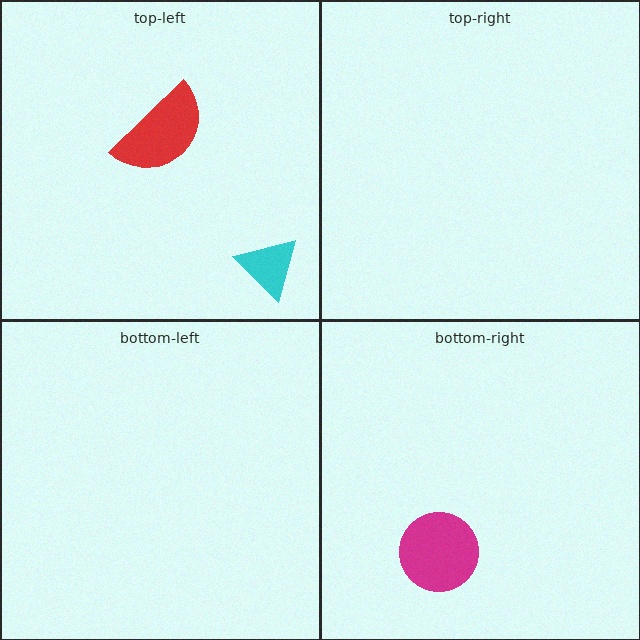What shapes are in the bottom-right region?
The magenta circle.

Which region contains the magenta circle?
The bottom-right region.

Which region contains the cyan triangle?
The top-left region.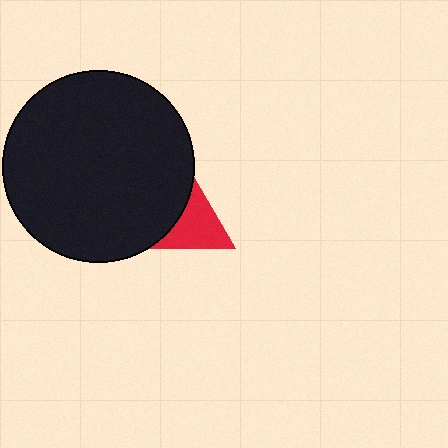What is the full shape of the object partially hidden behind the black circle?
The partially hidden object is a red triangle.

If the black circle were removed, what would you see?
You would see the complete red triangle.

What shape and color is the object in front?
The object in front is a black circle.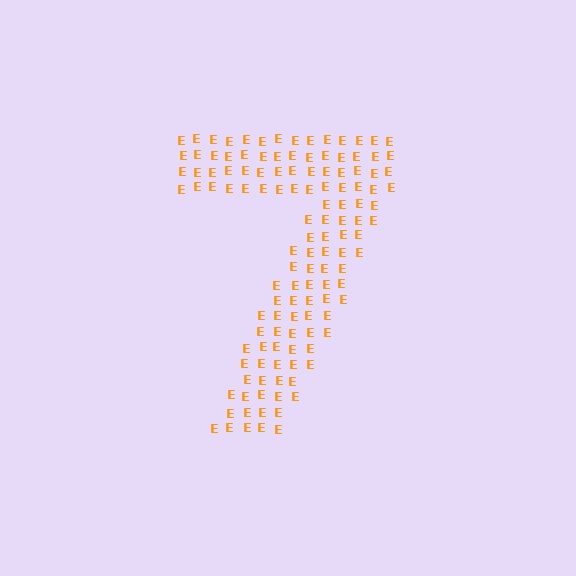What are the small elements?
The small elements are letter E's.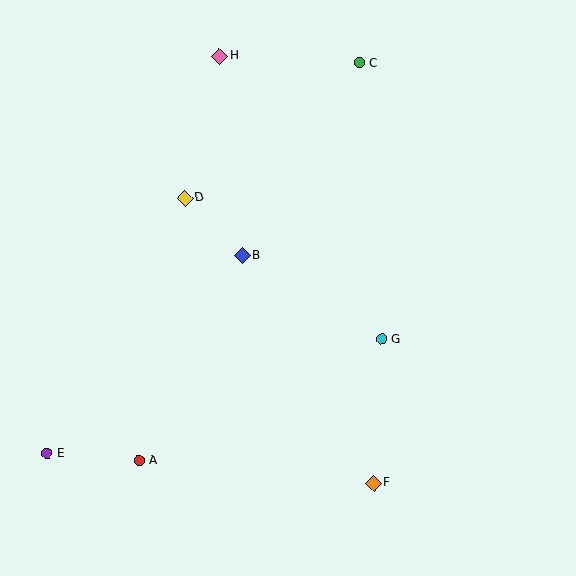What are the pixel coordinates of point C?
Point C is at (359, 63).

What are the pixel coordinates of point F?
Point F is at (373, 483).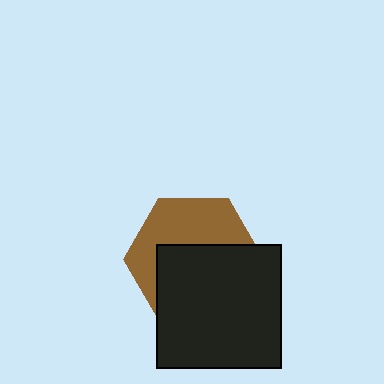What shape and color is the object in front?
The object in front is a black square.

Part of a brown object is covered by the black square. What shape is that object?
It is a hexagon.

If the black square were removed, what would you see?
You would see the complete brown hexagon.